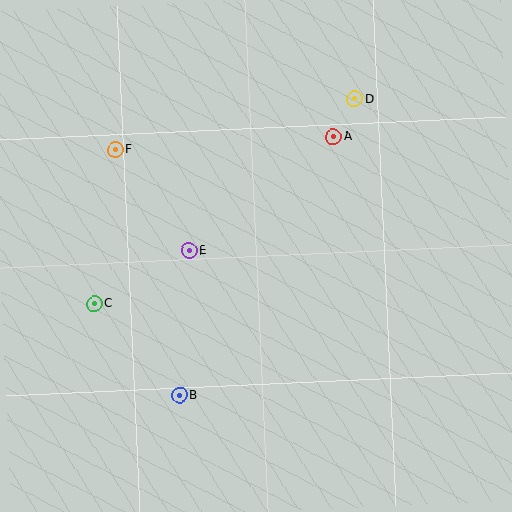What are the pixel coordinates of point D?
Point D is at (355, 99).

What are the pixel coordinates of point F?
Point F is at (115, 150).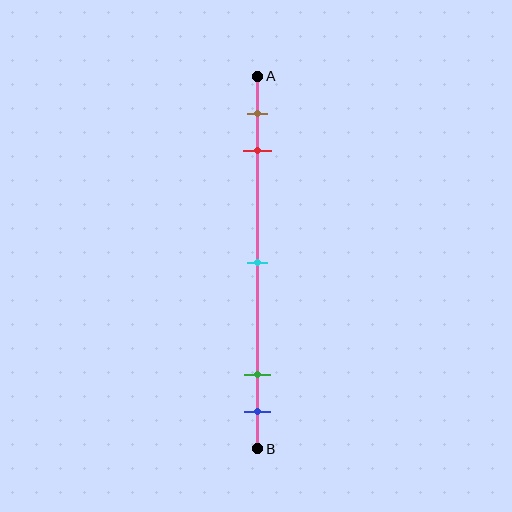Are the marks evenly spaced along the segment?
No, the marks are not evenly spaced.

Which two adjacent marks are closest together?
The green and blue marks are the closest adjacent pair.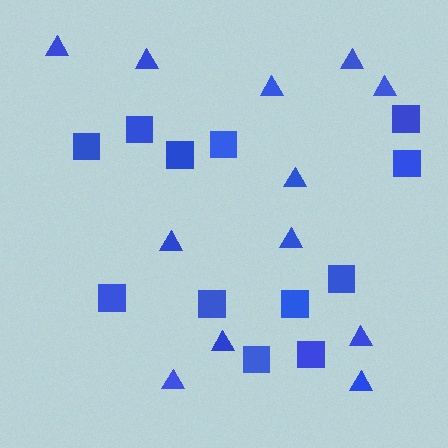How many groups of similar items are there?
There are 2 groups: one group of triangles (12) and one group of squares (12).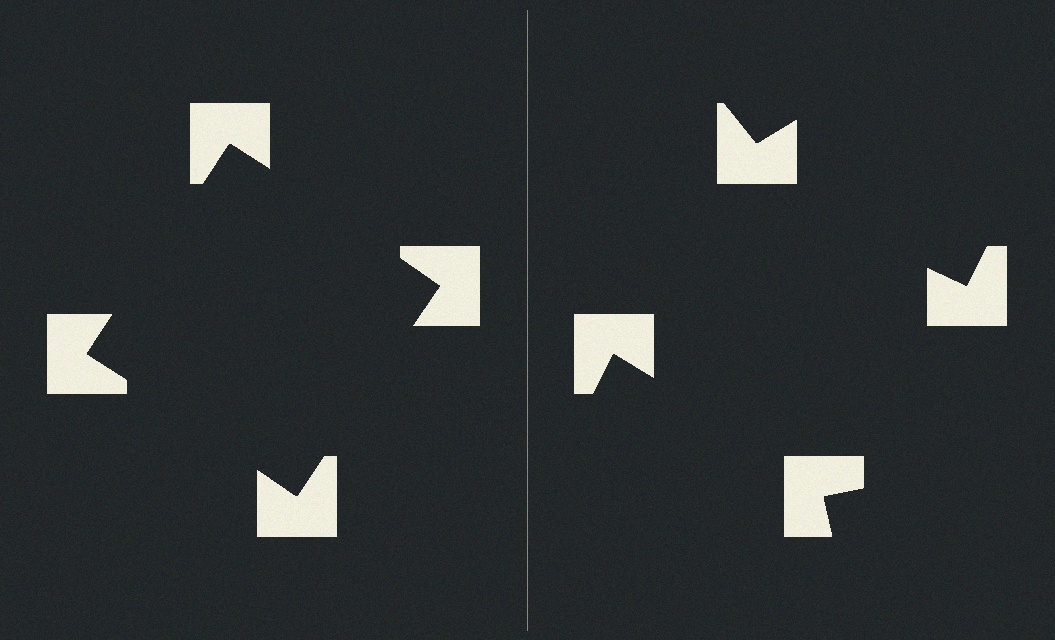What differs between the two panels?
The notched squares are positioned identically on both sides; only the wedge orientations differ. On the left they align to a square; on the right they are misaligned.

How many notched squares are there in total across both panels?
8 — 4 on each side.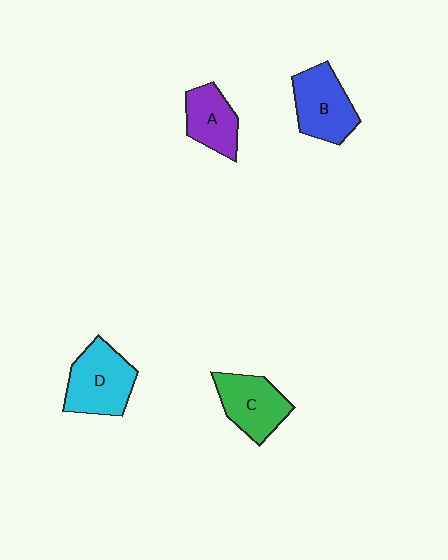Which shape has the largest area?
Shape D (cyan).